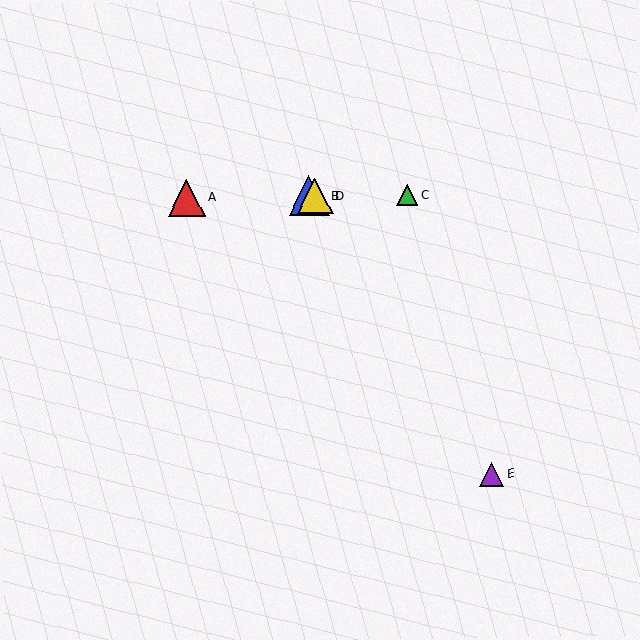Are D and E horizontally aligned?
No, D is at y≈196 and E is at y≈474.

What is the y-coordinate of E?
Object E is at y≈474.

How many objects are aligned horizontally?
4 objects (A, B, C, D) are aligned horizontally.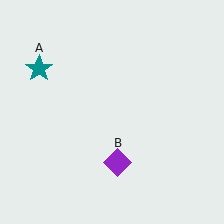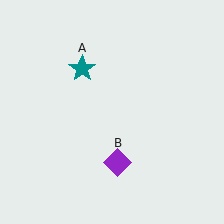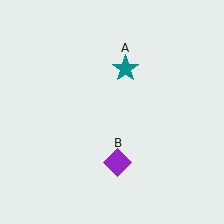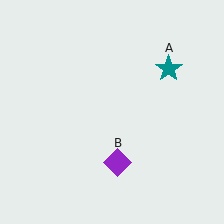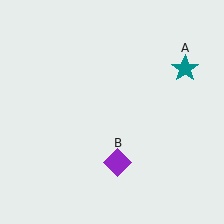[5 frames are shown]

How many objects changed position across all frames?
1 object changed position: teal star (object A).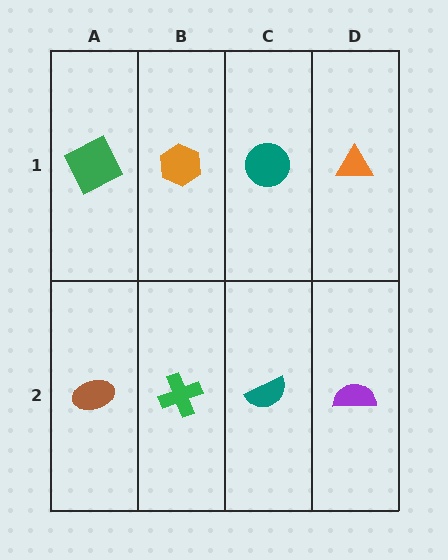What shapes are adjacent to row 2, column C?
A teal circle (row 1, column C), a green cross (row 2, column B), a purple semicircle (row 2, column D).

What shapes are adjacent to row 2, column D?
An orange triangle (row 1, column D), a teal semicircle (row 2, column C).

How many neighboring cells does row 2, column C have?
3.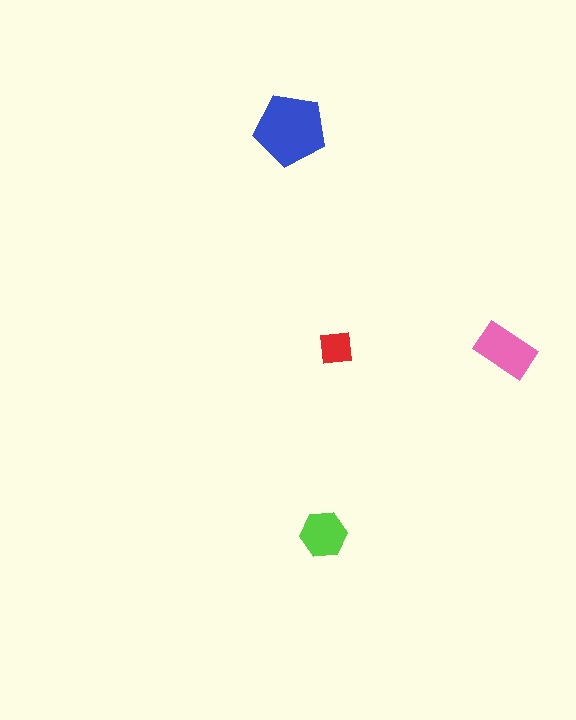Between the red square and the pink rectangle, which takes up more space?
The pink rectangle.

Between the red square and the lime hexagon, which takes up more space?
The lime hexagon.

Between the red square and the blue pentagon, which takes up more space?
The blue pentagon.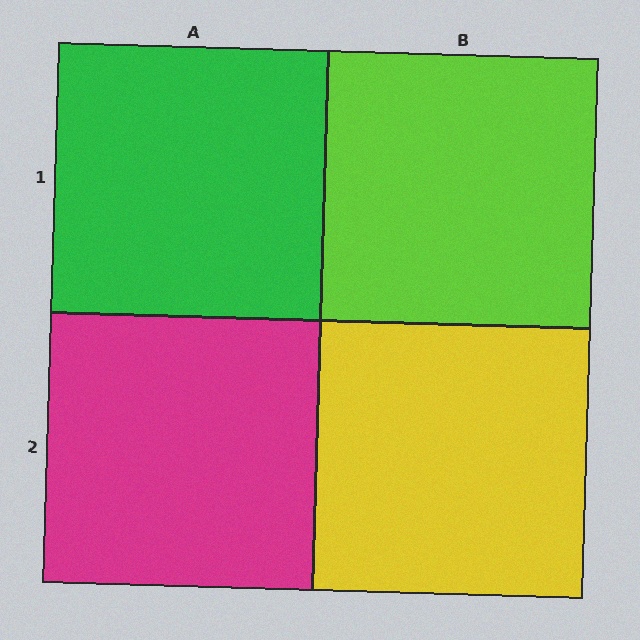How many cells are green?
1 cell is green.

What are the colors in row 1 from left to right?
Green, lime.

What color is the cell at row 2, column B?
Yellow.